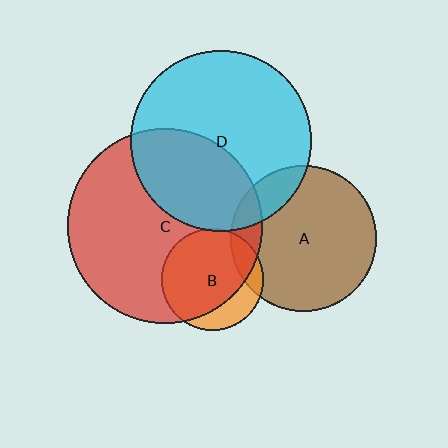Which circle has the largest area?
Circle C (red).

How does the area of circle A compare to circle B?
Approximately 2.0 times.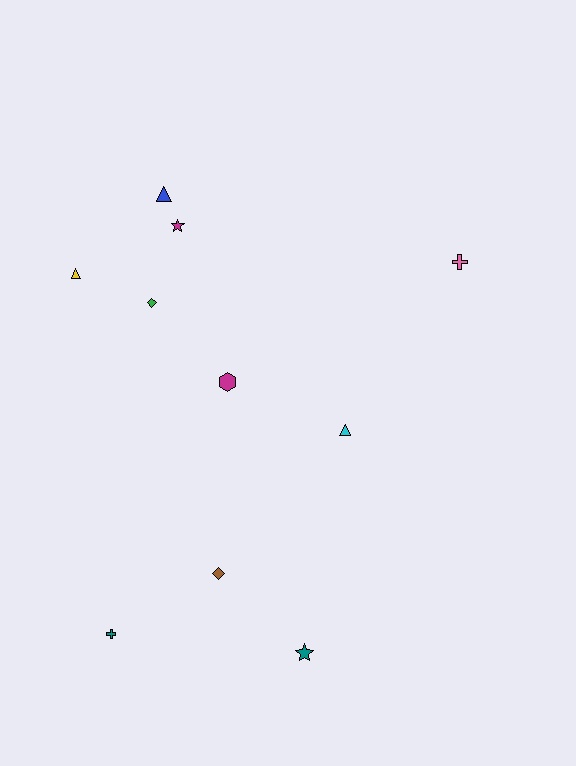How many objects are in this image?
There are 10 objects.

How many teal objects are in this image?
There are 2 teal objects.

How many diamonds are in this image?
There are 2 diamonds.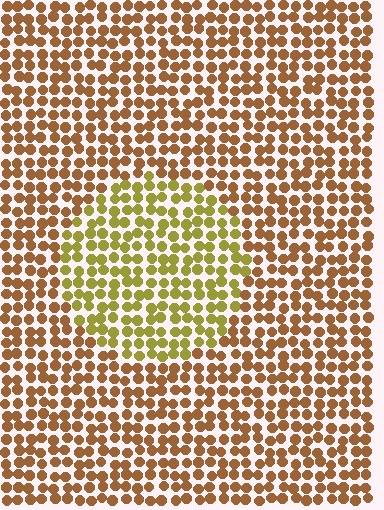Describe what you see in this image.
The image is filled with small brown elements in a uniform arrangement. A circle-shaped region is visible where the elements are tinted to a slightly different hue, forming a subtle color boundary.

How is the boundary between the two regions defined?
The boundary is defined purely by a slight shift in hue (about 35 degrees). Spacing, size, and orientation are identical on both sides.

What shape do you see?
I see a circle.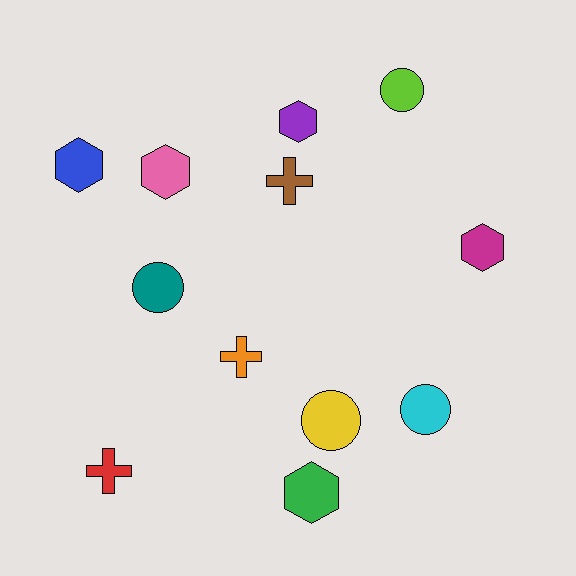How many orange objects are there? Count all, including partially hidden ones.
There is 1 orange object.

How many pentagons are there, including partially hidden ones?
There are no pentagons.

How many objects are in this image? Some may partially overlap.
There are 12 objects.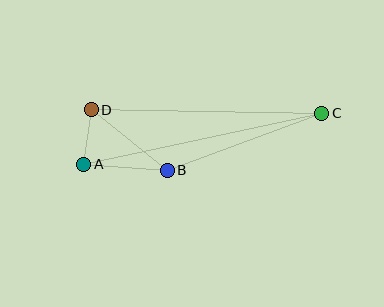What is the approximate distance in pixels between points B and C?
The distance between B and C is approximately 165 pixels.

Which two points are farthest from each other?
Points A and C are farthest from each other.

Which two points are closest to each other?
Points A and D are closest to each other.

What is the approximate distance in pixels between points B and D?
The distance between B and D is approximately 97 pixels.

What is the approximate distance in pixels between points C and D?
The distance between C and D is approximately 231 pixels.